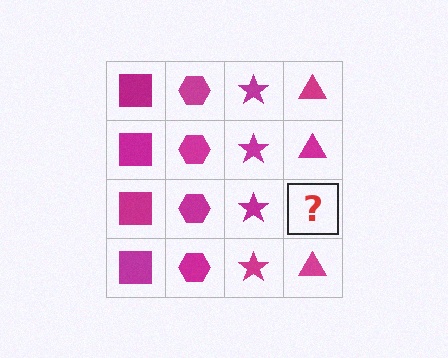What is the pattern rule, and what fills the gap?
The rule is that each column has a consistent shape. The gap should be filled with a magenta triangle.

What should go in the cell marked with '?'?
The missing cell should contain a magenta triangle.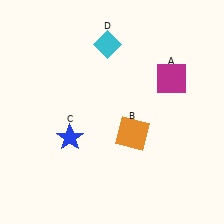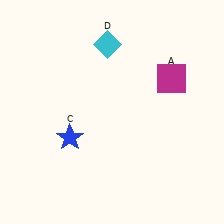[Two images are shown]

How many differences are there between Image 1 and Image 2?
There is 1 difference between the two images.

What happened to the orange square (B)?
The orange square (B) was removed in Image 2. It was in the bottom-right area of Image 1.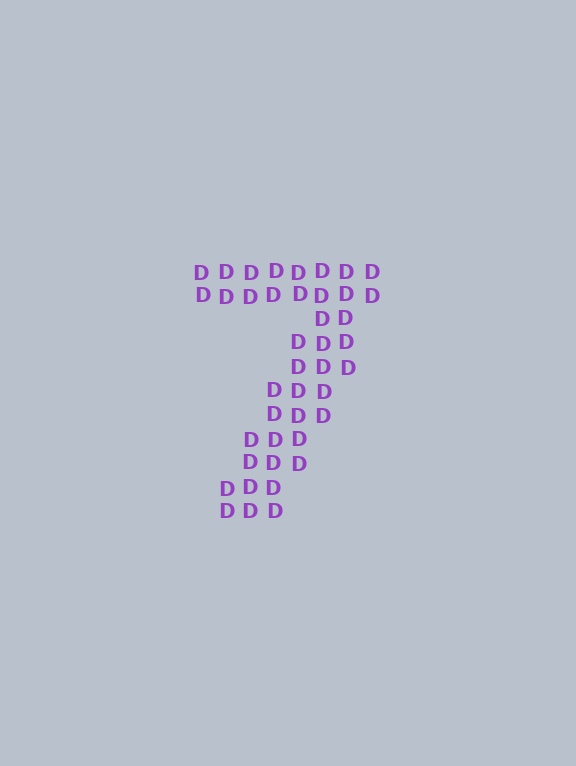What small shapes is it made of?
It is made of small letter D's.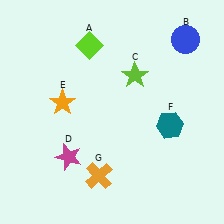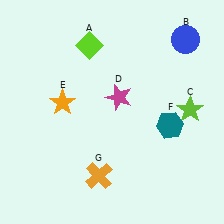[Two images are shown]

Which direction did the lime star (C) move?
The lime star (C) moved right.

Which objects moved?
The objects that moved are: the lime star (C), the magenta star (D).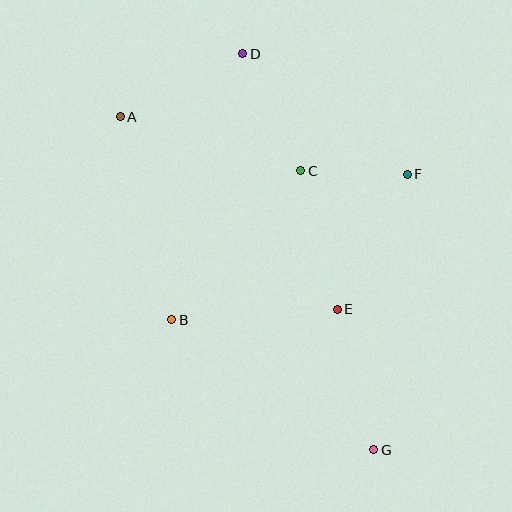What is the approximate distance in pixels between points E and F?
The distance between E and F is approximately 152 pixels.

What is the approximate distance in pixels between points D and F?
The distance between D and F is approximately 204 pixels.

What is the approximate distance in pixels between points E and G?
The distance between E and G is approximately 145 pixels.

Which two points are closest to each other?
Points C and F are closest to each other.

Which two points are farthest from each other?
Points A and G are farthest from each other.